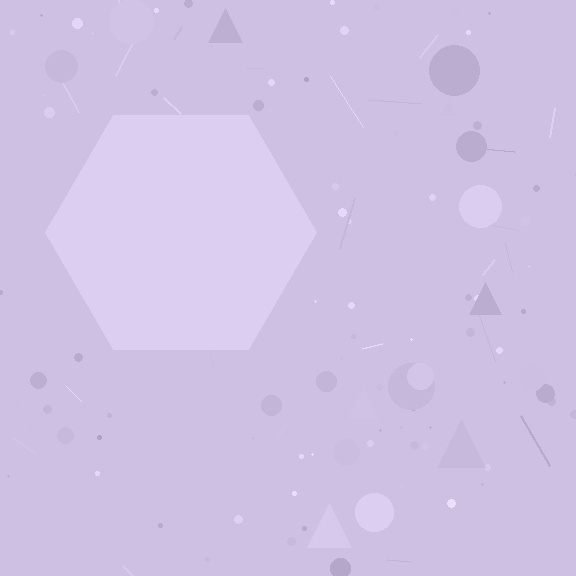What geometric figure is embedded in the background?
A hexagon is embedded in the background.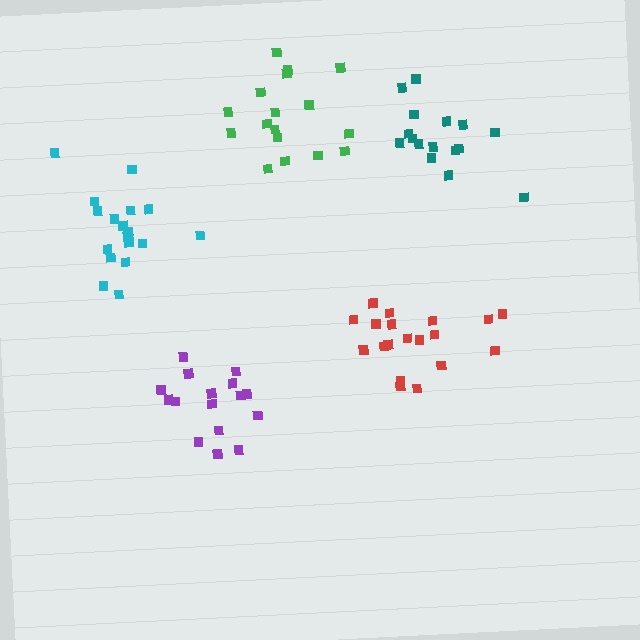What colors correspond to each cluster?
The clusters are colored: purple, red, cyan, green, teal.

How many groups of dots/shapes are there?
There are 5 groups.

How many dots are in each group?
Group 1: 17 dots, Group 2: 19 dots, Group 3: 19 dots, Group 4: 17 dots, Group 5: 16 dots (88 total).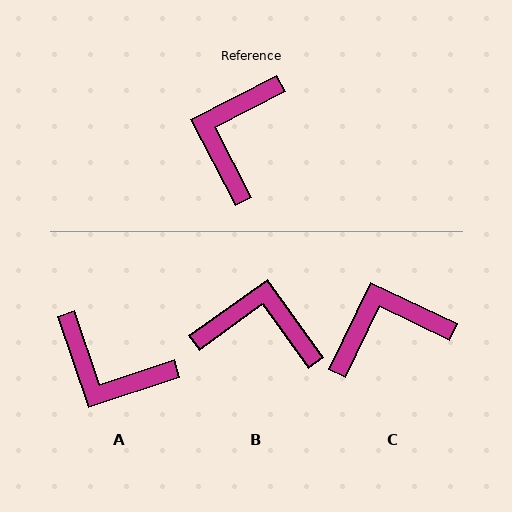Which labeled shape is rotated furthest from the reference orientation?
B, about 82 degrees away.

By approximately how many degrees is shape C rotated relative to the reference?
Approximately 53 degrees clockwise.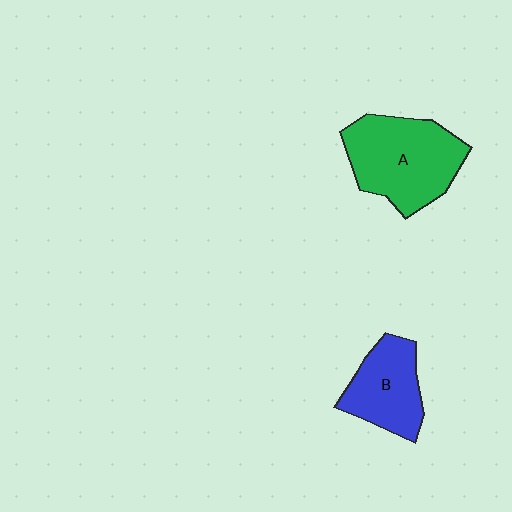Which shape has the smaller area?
Shape B (blue).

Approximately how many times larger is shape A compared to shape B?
Approximately 1.5 times.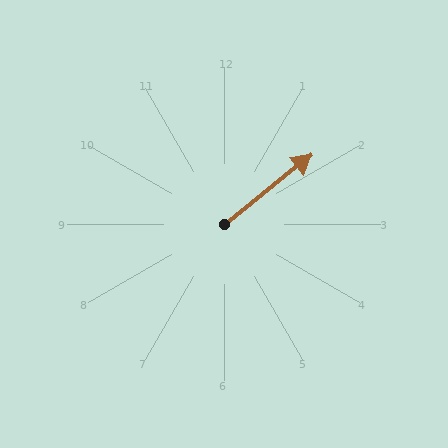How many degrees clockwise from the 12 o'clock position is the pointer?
Approximately 51 degrees.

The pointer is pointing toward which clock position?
Roughly 2 o'clock.